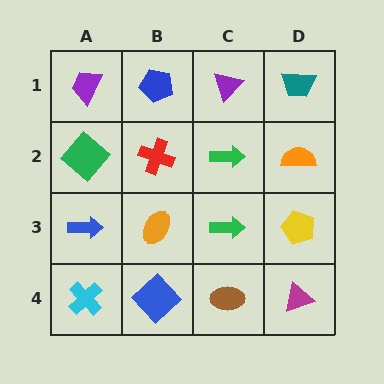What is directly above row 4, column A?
A blue arrow.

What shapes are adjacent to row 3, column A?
A green diamond (row 2, column A), a cyan cross (row 4, column A), an orange ellipse (row 3, column B).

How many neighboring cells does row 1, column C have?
3.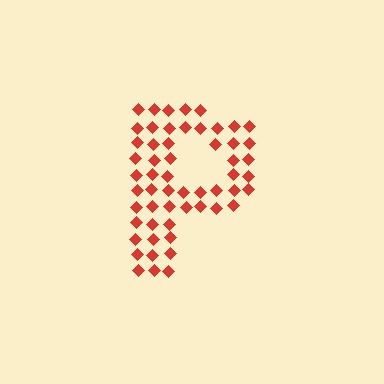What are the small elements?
The small elements are diamonds.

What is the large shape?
The large shape is the letter P.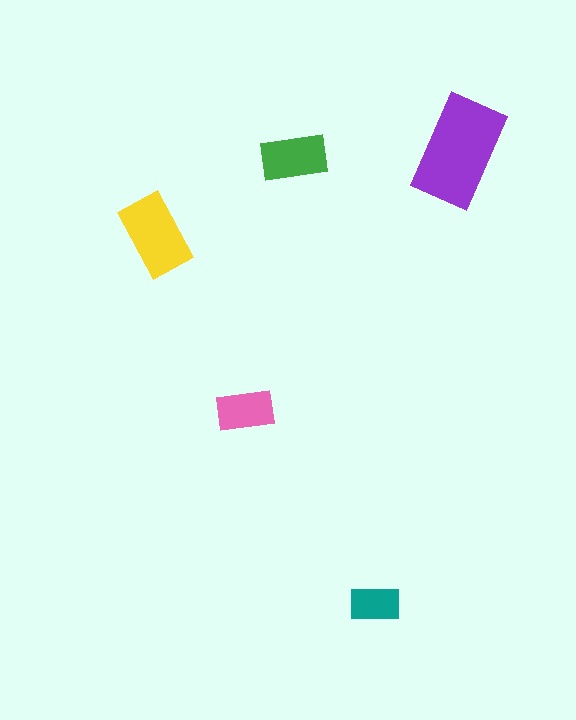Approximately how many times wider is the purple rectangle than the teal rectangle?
About 2 times wider.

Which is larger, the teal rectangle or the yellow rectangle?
The yellow one.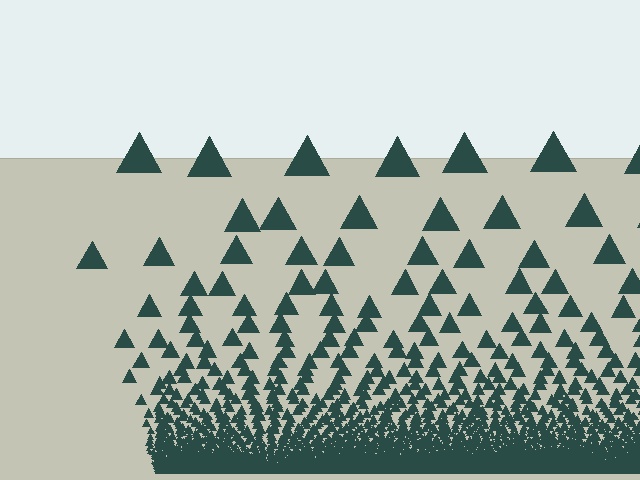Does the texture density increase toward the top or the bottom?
Density increases toward the bottom.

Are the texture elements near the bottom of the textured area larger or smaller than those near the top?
Smaller. The gradient is inverted — elements near the bottom are smaller and denser.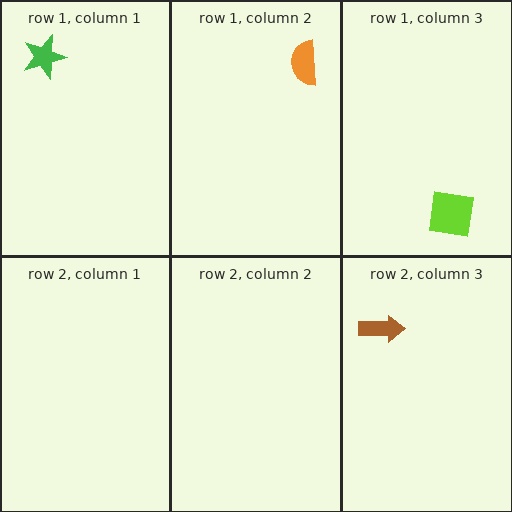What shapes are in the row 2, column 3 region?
The brown arrow.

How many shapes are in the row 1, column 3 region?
1.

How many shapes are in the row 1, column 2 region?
1.